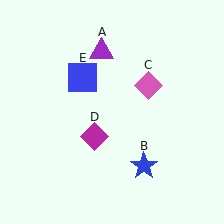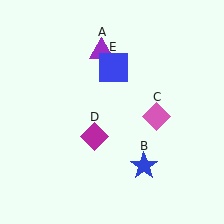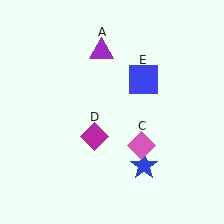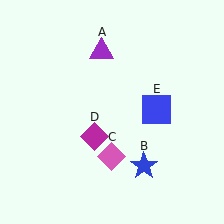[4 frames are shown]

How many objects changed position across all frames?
2 objects changed position: pink diamond (object C), blue square (object E).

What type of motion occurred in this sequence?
The pink diamond (object C), blue square (object E) rotated clockwise around the center of the scene.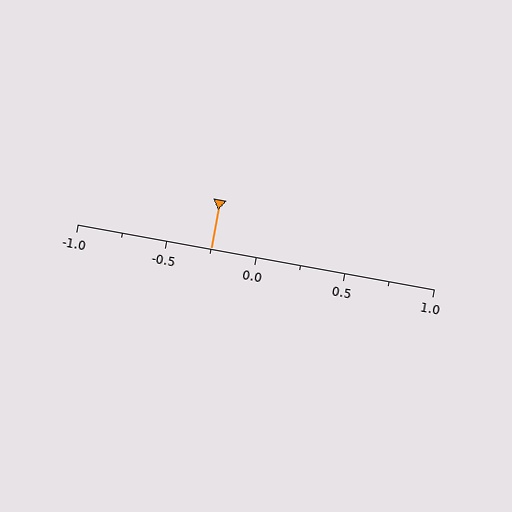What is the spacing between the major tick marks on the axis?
The major ticks are spaced 0.5 apart.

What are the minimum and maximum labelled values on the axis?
The axis runs from -1.0 to 1.0.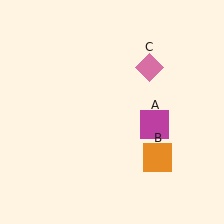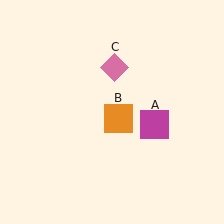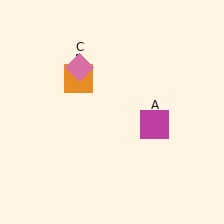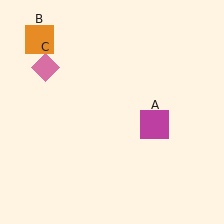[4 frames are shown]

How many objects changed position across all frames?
2 objects changed position: orange square (object B), pink diamond (object C).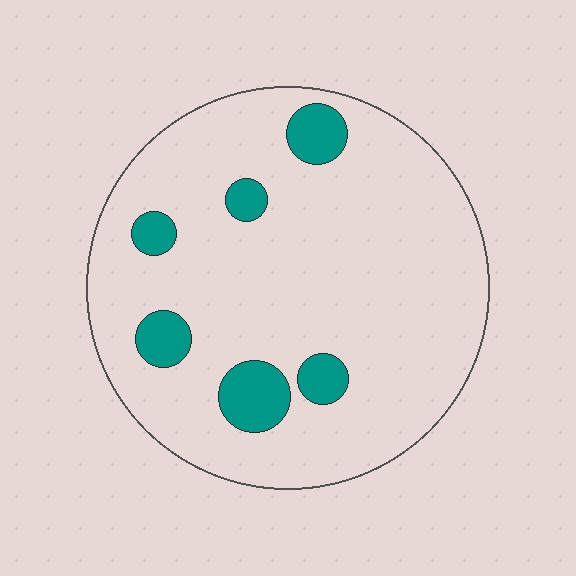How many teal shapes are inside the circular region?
6.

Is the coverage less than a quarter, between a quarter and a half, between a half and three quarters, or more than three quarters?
Less than a quarter.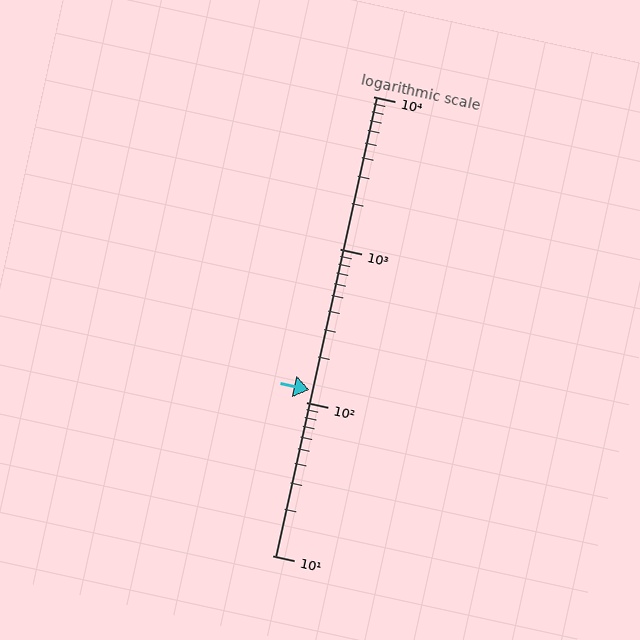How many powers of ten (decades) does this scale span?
The scale spans 3 decades, from 10 to 10000.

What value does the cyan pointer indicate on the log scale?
The pointer indicates approximately 120.